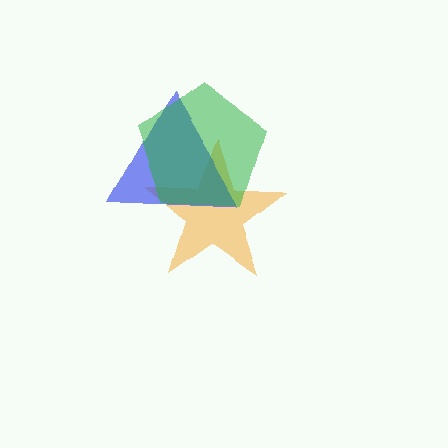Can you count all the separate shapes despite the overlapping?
Yes, there are 3 separate shapes.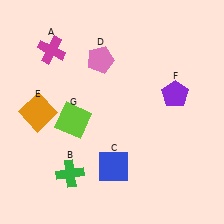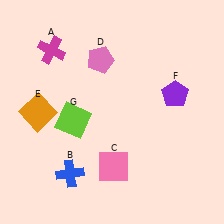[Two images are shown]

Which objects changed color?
B changed from green to blue. C changed from blue to pink.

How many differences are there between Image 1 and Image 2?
There are 2 differences between the two images.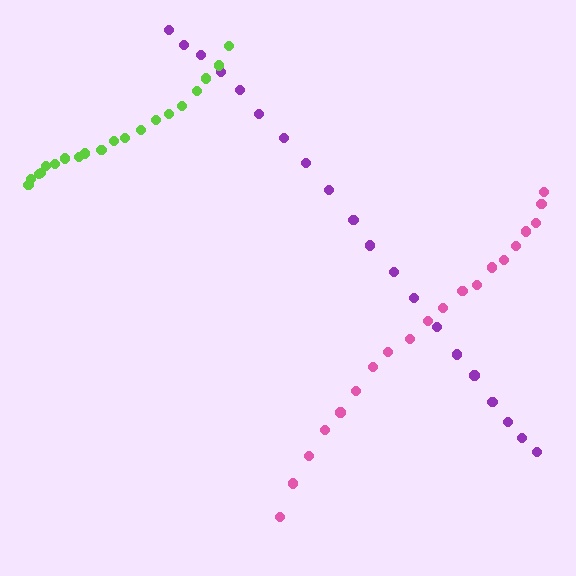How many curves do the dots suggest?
There are 3 distinct paths.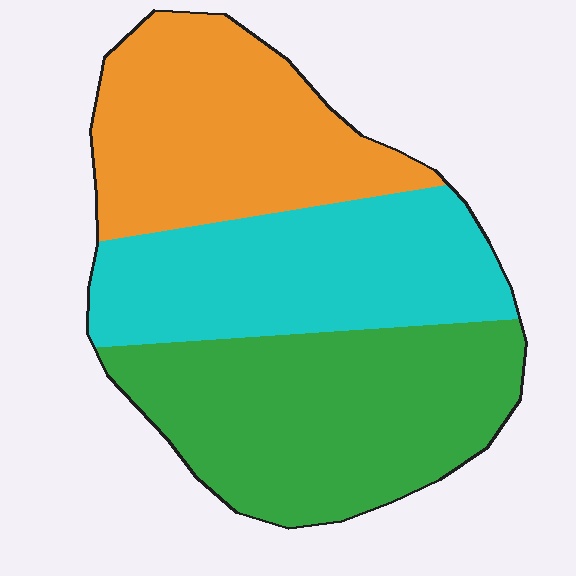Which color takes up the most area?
Green, at roughly 40%.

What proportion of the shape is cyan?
Cyan takes up about one third (1/3) of the shape.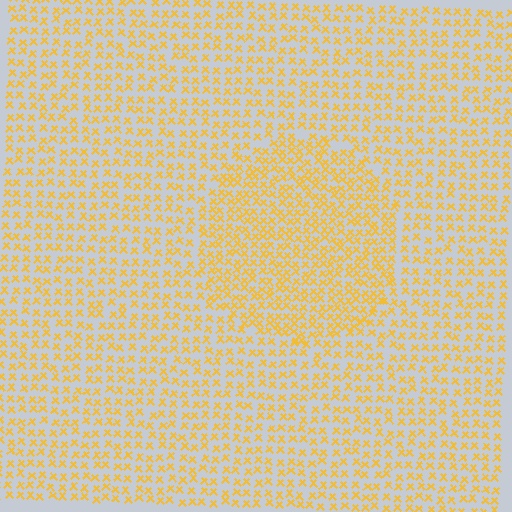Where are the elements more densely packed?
The elements are more densely packed inside the circle boundary.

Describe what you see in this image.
The image contains small yellow elements arranged at two different densities. A circle-shaped region is visible where the elements are more densely packed than the surrounding area.